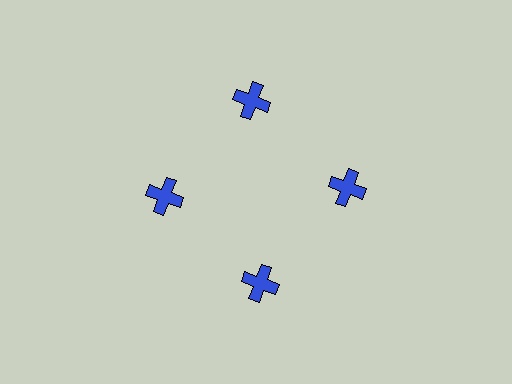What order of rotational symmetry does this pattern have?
This pattern has 4-fold rotational symmetry.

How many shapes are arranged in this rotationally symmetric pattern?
There are 4 shapes, arranged in 4 groups of 1.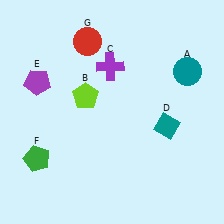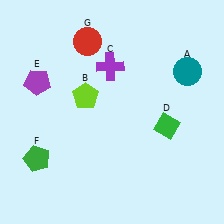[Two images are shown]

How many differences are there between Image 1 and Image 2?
There is 1 difference between the two images.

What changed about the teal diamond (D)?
In Image 1, D is teal. In Image 2, it changed to green.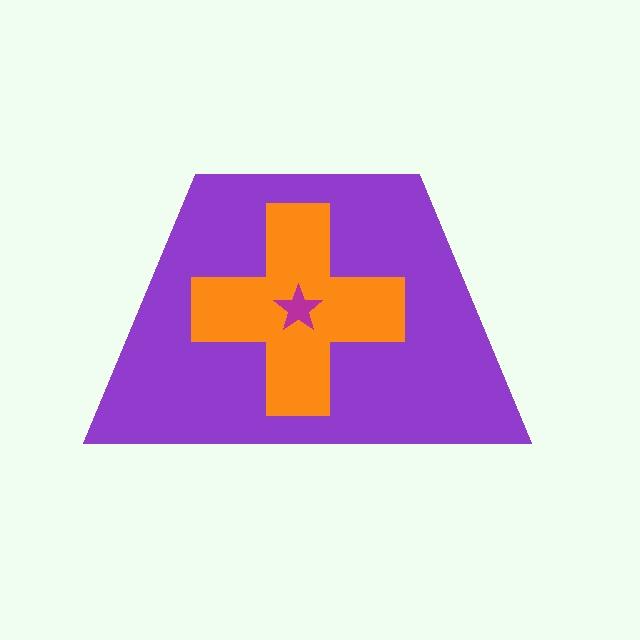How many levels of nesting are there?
3.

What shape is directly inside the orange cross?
The magenta star.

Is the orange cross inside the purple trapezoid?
Yes.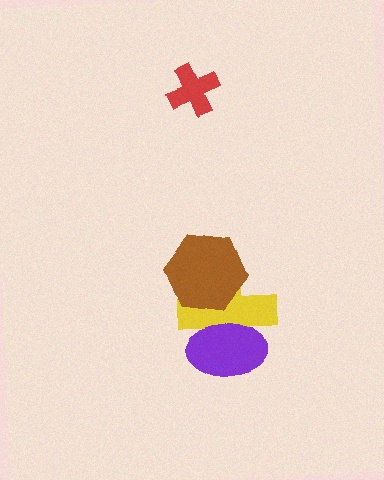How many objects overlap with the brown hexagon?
1 object overlaps with the brown hexagon.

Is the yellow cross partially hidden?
Yes, it is partially covered by another shape.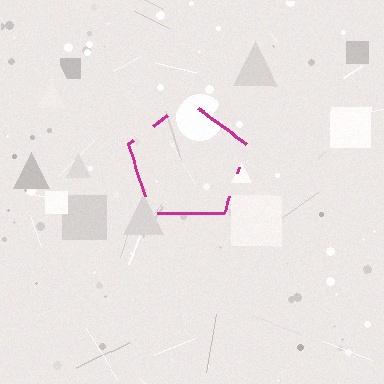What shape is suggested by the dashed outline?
The dashed outline suggests a pentagon.